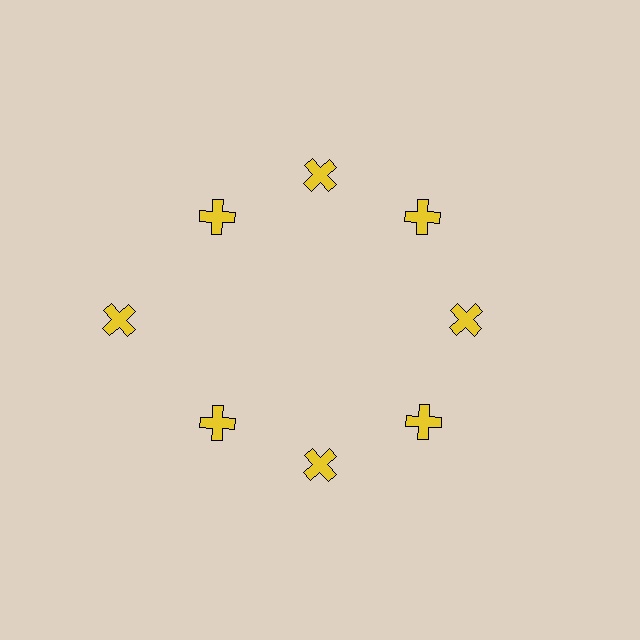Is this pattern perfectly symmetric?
No. The 8 yellow crosses are arranged in a ring, but one element near the 9 o'clock position is pushed outward from the center, breaking the 8-fold rotational symmetry.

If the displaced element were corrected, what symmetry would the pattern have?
It would have 8-fold rotational symmetry — the pattern would map onto itself every 45 degrees.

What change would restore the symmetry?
The symmetry would be restored by moving it inward, back onto the ring so that all 8 crosses sit at equal angles and equal distance from the center.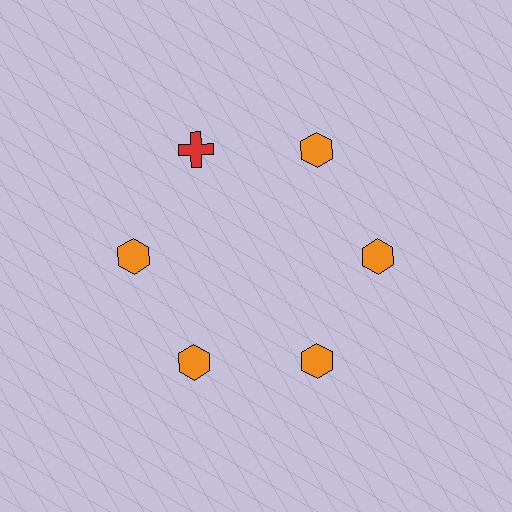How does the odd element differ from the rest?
It differs in both color (red instead of orange) and shape (cross instead of hexagon).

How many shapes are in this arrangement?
There are 6 shapes arranged in a ring pattern.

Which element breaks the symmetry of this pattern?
The red cross at roughly the 11 o'clock position breaks the symmetry. All other shapes are orange hexagons.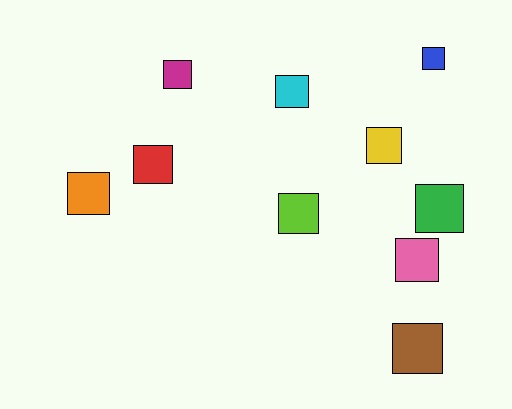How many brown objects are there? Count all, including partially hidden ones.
There is 1 brown object.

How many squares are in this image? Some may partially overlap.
There are 10 squares.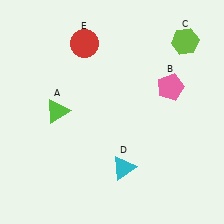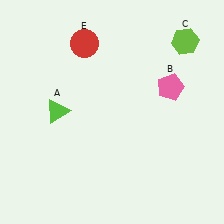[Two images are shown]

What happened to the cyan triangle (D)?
The cyan triangle (D) was removed in Image 2. It was in the bottom-right area of Image 1.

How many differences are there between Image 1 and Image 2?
There is 1 difference between the two images.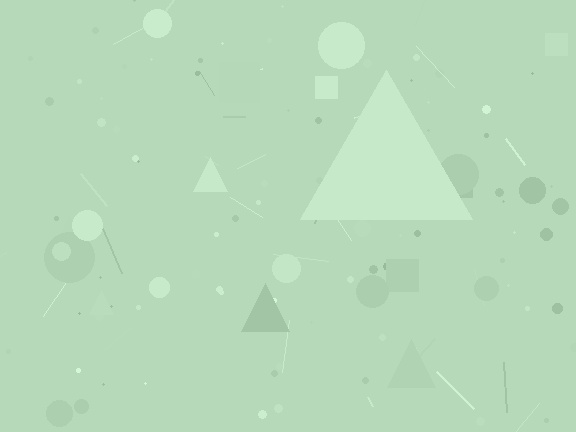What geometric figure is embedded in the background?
A triangle is embedded in the background.